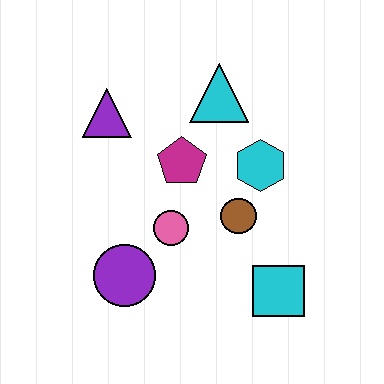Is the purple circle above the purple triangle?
No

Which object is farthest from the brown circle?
The purple triangle is farthest from the brown circle.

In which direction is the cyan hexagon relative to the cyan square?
The cyan hexagon is above the cyan square.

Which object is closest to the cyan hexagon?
The brown circle is closest to the cyan hexagon.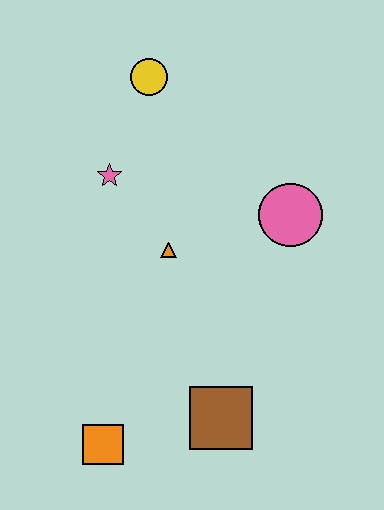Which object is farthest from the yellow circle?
The orange square is farthest from the yellow circle.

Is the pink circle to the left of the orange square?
No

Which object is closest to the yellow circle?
The pink star is closest to the yellow circle.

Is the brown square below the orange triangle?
Yes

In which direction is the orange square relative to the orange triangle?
The orange square is below the orange triangle.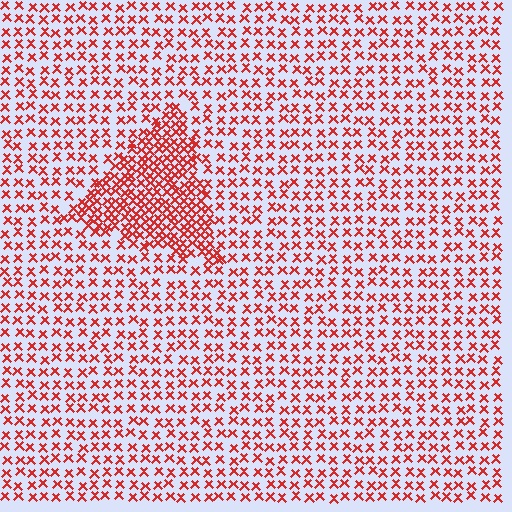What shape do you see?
I see a triangle.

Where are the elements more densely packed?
The elements are more densely packed inside the triangle boundary.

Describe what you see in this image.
The image contains small red elements arranged at two different densities. A triangle-shaped region is visible where the elements are more densely packed than the surrounding area.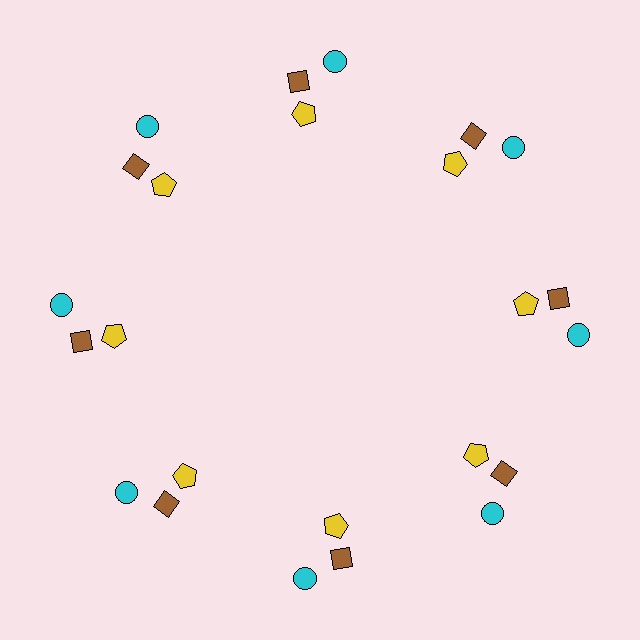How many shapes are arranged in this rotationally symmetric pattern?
There are 24 shapes, arranged in 8 groups of 3.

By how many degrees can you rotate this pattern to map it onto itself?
The pattern maps onto itself every 45 degrees of rotation.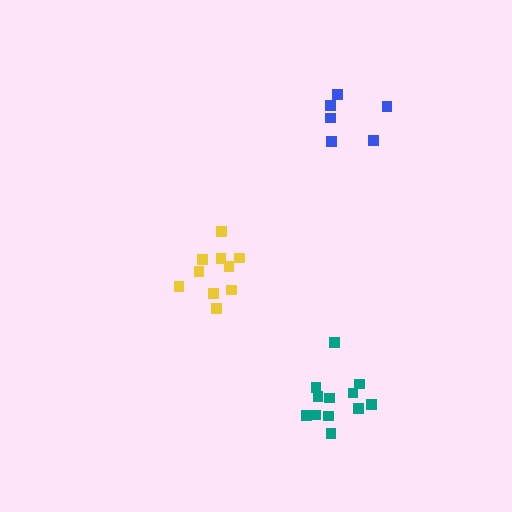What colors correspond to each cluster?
The clusters are colored: yellow, teal, blue.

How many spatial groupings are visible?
There are 3 spatial groupings.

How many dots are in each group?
Group 1: 10 dots, Group 2: 12 dots, Group 3: 6 dots (28 total).